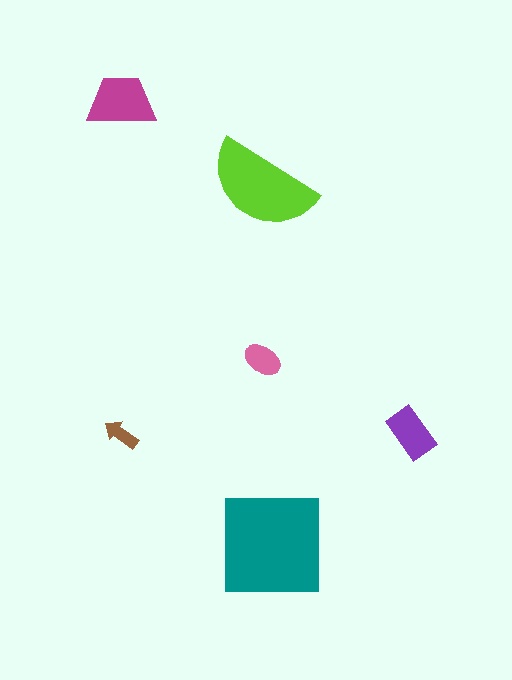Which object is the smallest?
The brown arrow.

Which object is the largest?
The teal square.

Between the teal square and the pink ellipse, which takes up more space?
The teal square.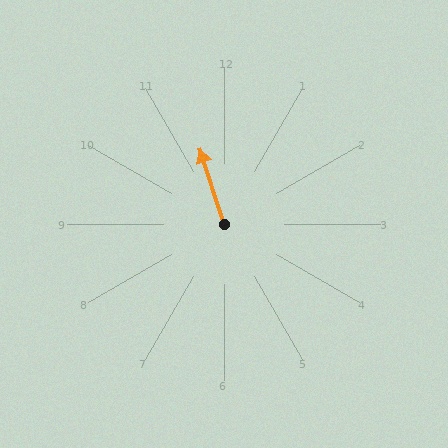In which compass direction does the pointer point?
North.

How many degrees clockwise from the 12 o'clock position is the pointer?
Approximately 342 degrees.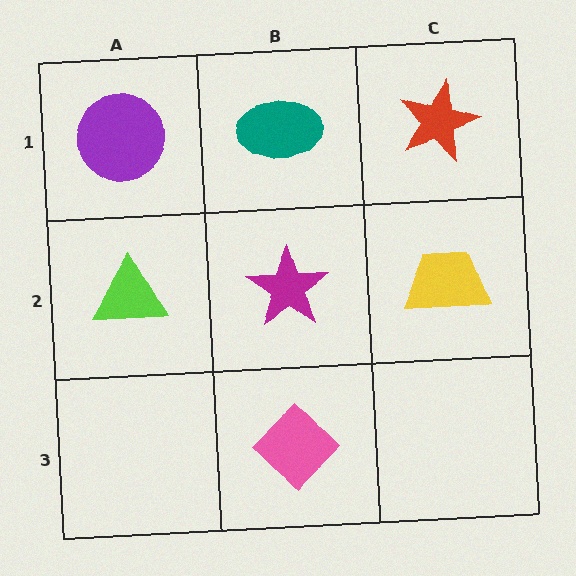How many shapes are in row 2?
3 shapes.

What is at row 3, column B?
A pink diamond.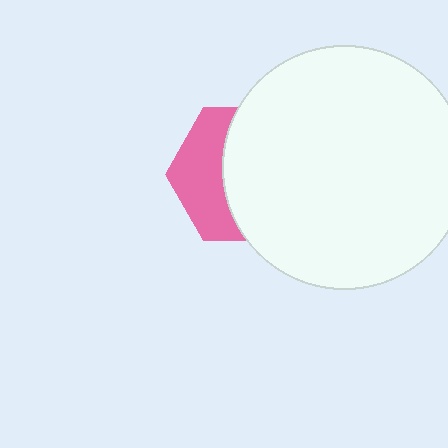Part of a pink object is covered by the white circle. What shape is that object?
It is a hexagon.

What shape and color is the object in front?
The object in front is a white circle.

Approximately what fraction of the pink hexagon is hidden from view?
Roughly 62% of the pink hexagon is hidden behind the white circle.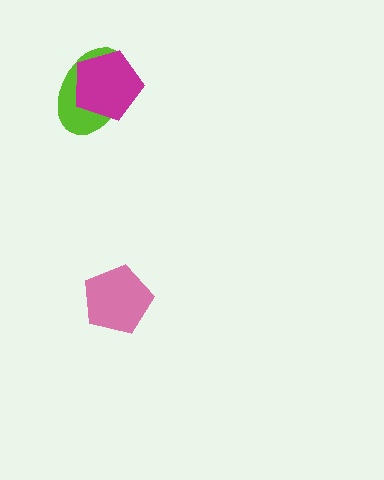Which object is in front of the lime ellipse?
The magenta pentagon is in front of the lime ellipse.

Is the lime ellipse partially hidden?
Yes, it is partially covered by another shape.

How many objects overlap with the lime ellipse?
1 object overlaps with the lime ellipse.